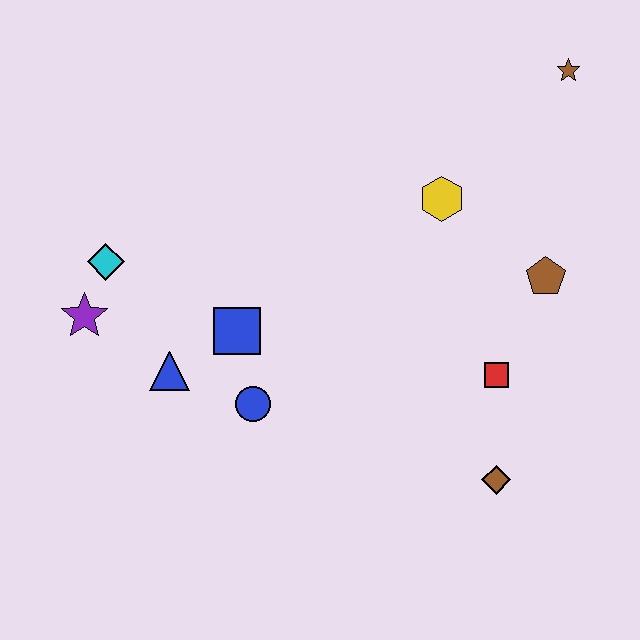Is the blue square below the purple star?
Yes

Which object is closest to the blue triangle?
The blue square is closest to the blue triangle.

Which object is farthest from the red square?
The purple star is farthest from the red square.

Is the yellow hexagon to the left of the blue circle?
No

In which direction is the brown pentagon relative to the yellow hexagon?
The brown pentagon is to the right of the yellow hexagon.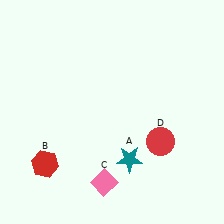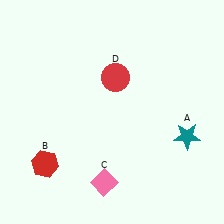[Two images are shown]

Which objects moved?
The objects that moved are: the teal star (A), the red circle (D).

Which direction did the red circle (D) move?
The red circle (D) moved up.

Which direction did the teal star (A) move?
The teal star (A) moved right.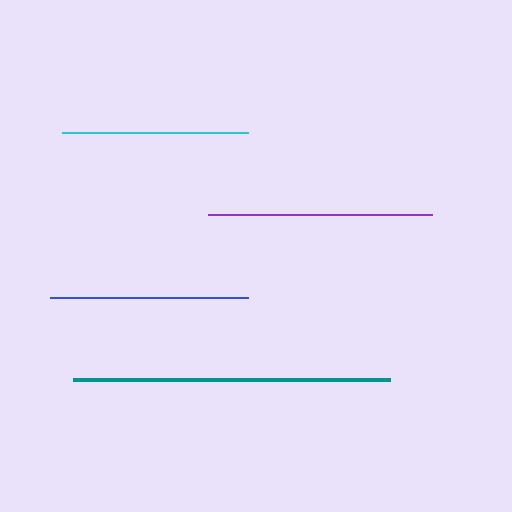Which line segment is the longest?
The teal line is the longest at approximately 316 pixels.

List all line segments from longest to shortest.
From longest to shortest: teal, purple, blue, cyan.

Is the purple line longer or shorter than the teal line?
The teal line is longer than the purple line.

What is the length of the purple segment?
The purple segment is approximately 224 pixels long.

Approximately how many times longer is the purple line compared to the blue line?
The purple line is approximately 1.1 times the length of the blue line.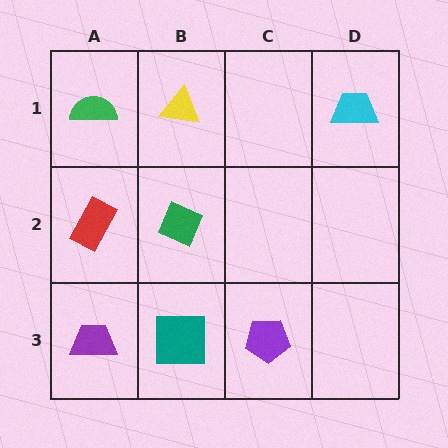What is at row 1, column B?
A yellow triangle.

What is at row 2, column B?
A green diamond.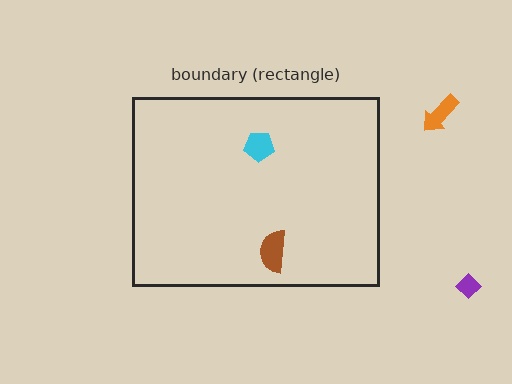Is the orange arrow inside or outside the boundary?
Outside.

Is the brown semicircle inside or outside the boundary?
Inside.